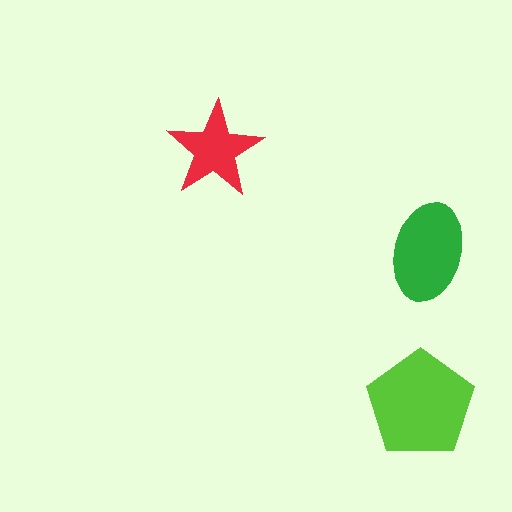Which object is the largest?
The lime pentagon.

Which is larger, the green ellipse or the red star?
The green ellipse.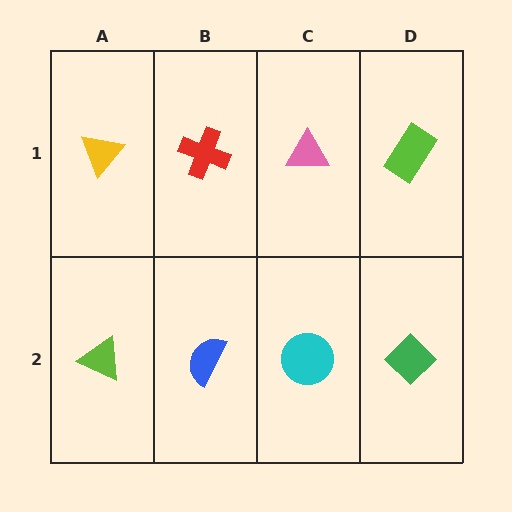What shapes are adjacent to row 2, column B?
A red cross (row 1, column B), a lime triangle (row 2, column A), a cyan circle (row 2, column C).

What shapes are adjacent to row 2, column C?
A pink triangle (row 1, column C), a blue semicircle (row 2, column B), a green diamond (row 2, column D).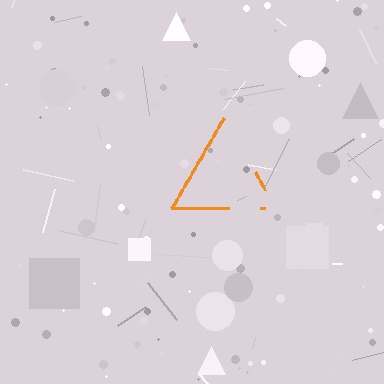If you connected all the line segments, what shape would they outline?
They would outline a triangle.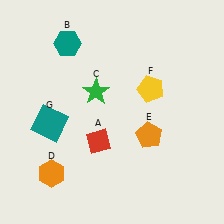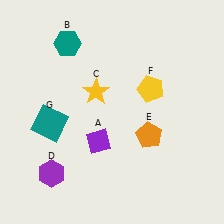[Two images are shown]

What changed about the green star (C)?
In Image 1, C is green. In Image 2, it changed to yellow.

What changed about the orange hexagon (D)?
In Image 1, D is orange. In Image 2, it changed to purple.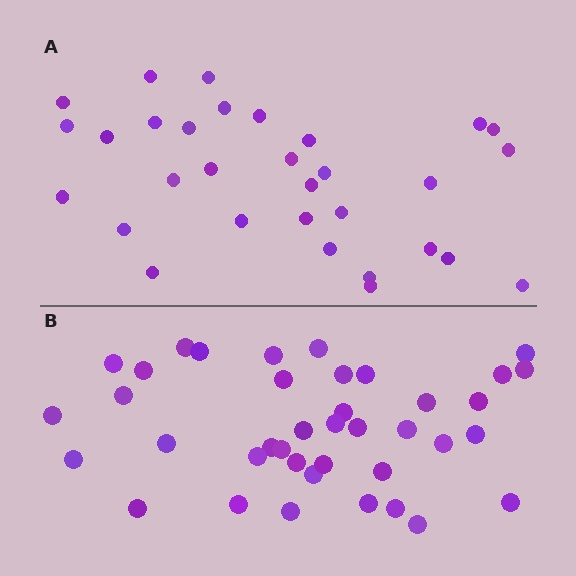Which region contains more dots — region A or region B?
Region B (the bottom region) has more dots.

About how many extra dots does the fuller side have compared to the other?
Region B has roughly 8 or so more dots than region A.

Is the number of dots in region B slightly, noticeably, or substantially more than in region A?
Region B has noticeably more, but not dramatically so. The ratio is roughly 1.3 to 1.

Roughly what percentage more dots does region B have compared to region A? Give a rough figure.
About 25% more.